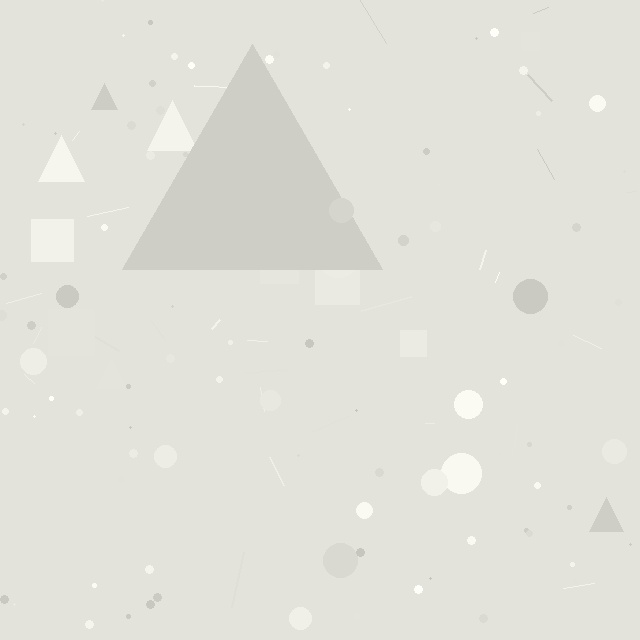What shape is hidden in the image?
A triangle is hidden in the image.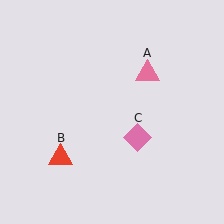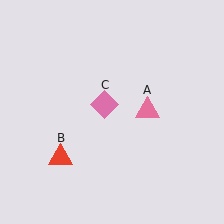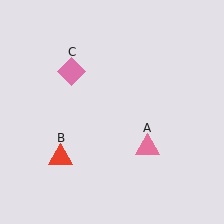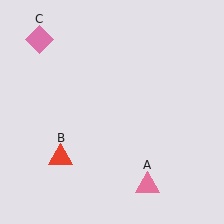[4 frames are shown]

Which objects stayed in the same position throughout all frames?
Red triangle (object B) remained stationary.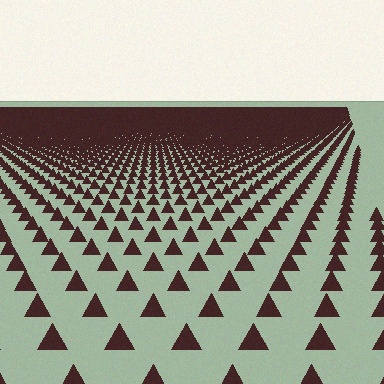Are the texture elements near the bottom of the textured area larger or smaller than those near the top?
Larger. Near the bottom, elements are closer to the viewer and appear at a bigger on-screen size.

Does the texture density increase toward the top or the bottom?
Density increases toward the top.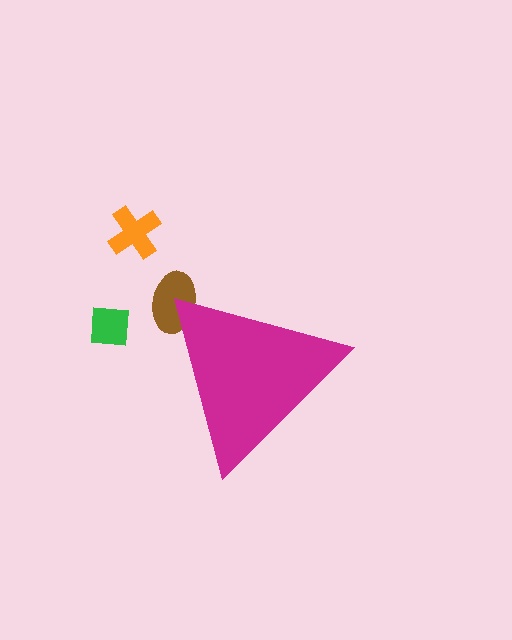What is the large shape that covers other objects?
A magenta triangle.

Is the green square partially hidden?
No, the green square is fully visible.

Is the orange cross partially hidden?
No, the orange cross is fully visible.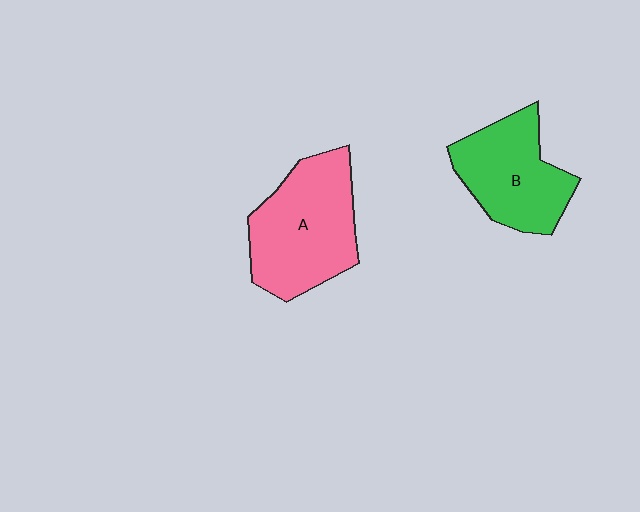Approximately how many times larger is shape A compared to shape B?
Approximately 1.2 times.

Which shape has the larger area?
Shape A (pink).